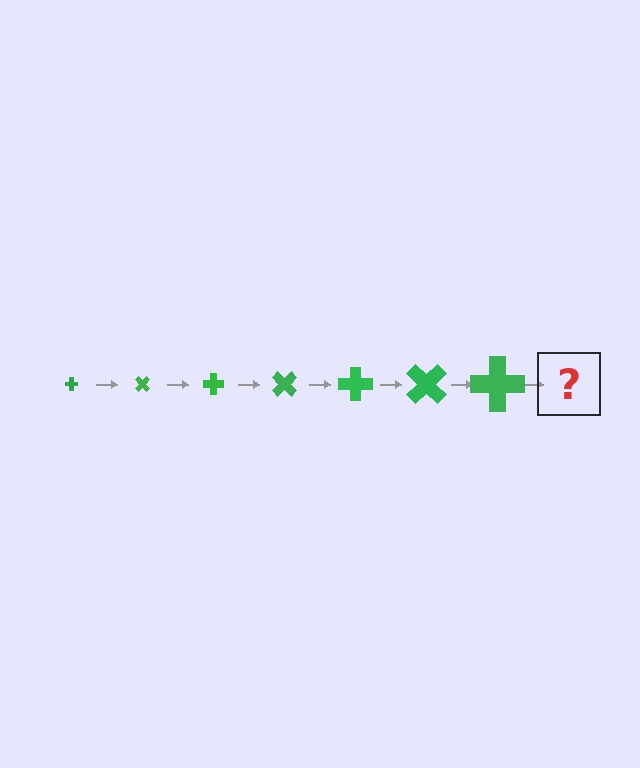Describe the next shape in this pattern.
It should be a cross, larger than the previous one and rotated 315 degrees from the start.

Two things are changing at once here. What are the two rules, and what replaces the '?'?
The two rules are that the cross grows larger each step and it rotates 45 degrees each step. The '?' should be a cross, larger than the previous one and rotated 315 degrees from the start.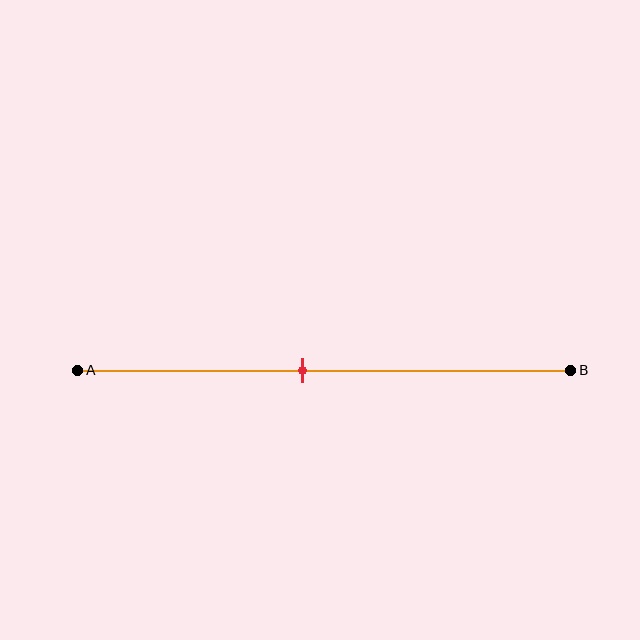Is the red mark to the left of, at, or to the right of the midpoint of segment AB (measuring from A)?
The red mark is to the left of the midpoint of segment AB.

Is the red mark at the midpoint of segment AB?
No, the mark is at about 45% from A, not at the 50% midpoint.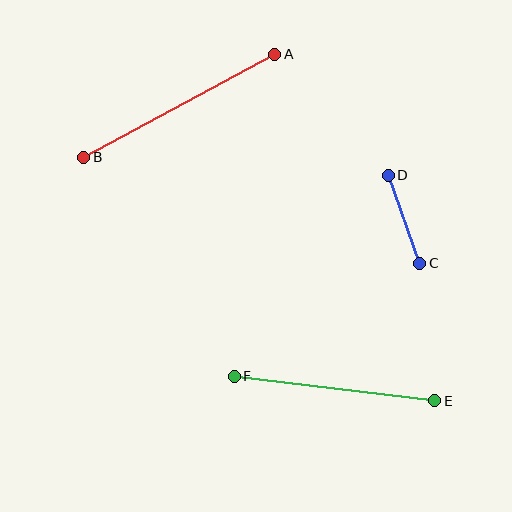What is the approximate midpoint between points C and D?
The midpoint is at approximately (404, 219) pixels.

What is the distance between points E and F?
The distance is approximately 202 pixels.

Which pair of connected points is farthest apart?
Points A and B are farthest apart.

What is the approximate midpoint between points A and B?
The midpoint is at approximately (179, 106) pixels.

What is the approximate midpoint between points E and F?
The midpoint is at approximately (335, 388) pixels.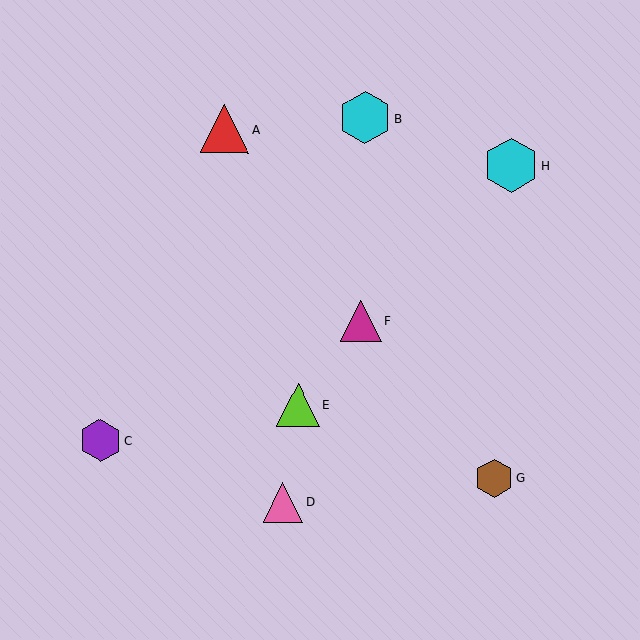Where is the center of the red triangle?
The center of the red triangle is at (225, 129).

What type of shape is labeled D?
Shape D is a pink triangle.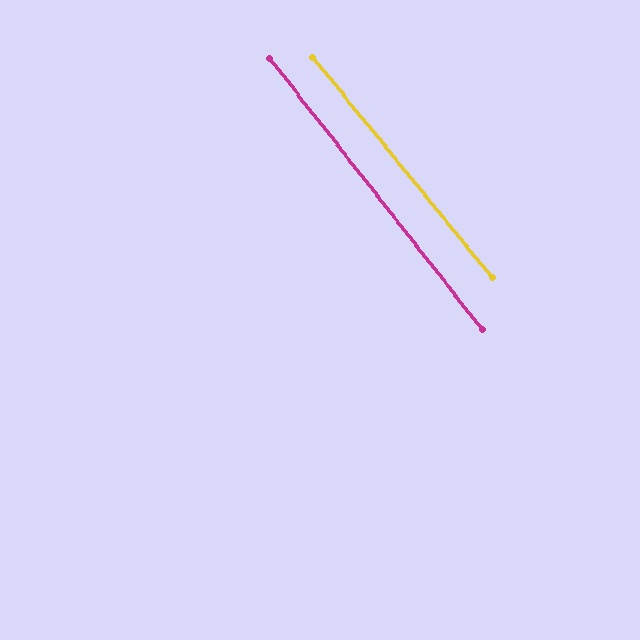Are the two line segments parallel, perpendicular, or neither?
Parallel — their directions differ by only 1.1°.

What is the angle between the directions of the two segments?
Approximately 1 degree.